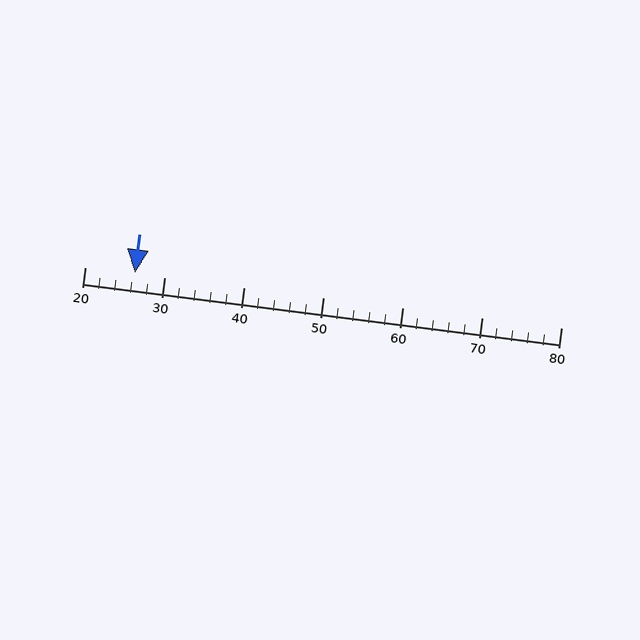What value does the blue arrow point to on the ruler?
The blue arrow points to approximately 26.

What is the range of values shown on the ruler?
The ruler shows values from 20 to 80.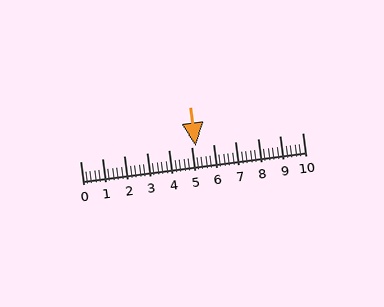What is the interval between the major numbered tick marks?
The major tick marks are spaced 1 units apart.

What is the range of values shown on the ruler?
The ruler shows values from 0 to 10.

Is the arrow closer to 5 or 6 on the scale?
The arrow is closer to 5.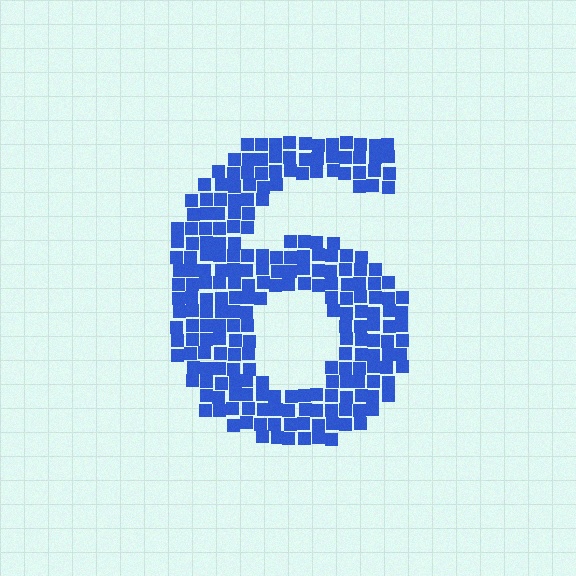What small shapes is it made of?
It is made of small squares.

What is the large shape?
The large shape is the digit 6.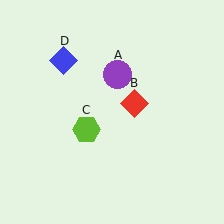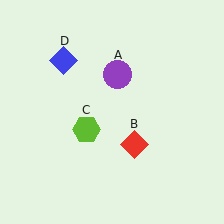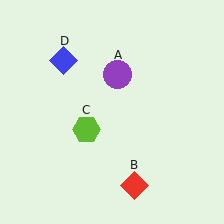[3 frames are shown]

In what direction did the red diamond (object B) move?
The red diamond (object B) moved down.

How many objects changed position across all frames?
1 object changed position: red diamond (object B).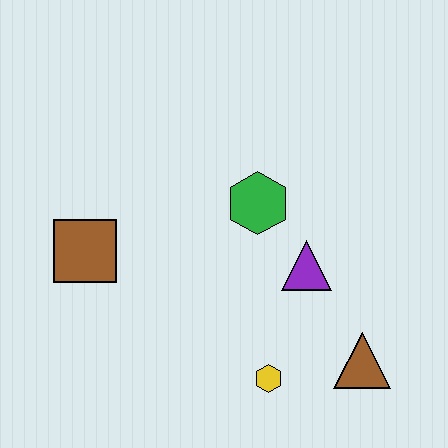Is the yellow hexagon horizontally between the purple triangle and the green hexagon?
Yes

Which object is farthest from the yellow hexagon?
The brown square is farthest from the yellow hexagon.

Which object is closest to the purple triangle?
The green hexagon is closest to the purple triangle.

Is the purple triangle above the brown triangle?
Yes